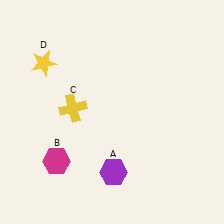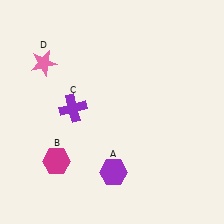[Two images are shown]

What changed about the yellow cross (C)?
In Image 1, C is yellow. In Image 2, it changed to purple.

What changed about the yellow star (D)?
In Image 1, D is yellow. In Image 2, it changed to pink.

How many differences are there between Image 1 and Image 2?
There are 2 differences between the two images.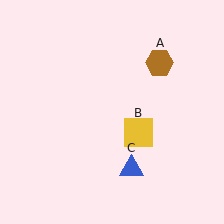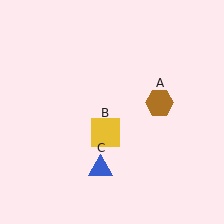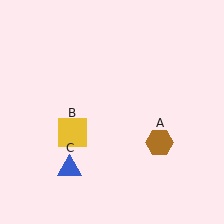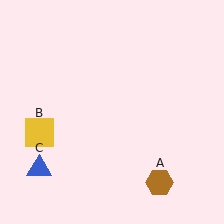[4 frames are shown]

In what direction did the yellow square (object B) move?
The yellow square (object B) moved left.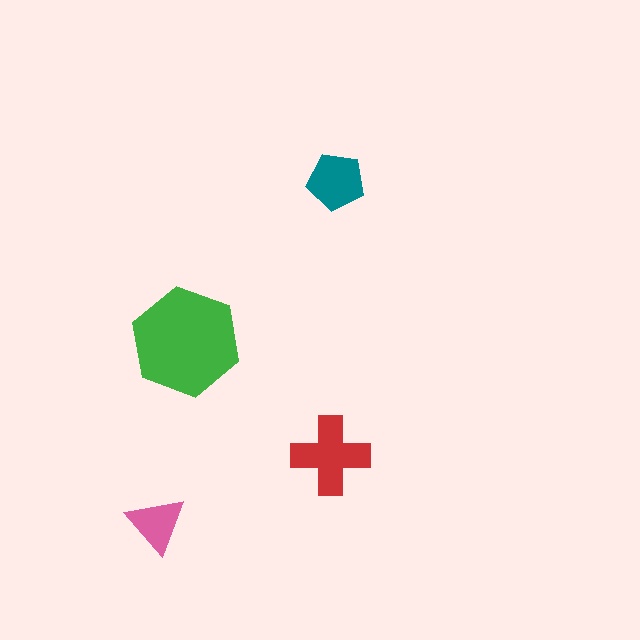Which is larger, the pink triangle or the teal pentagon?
The teal pentagon.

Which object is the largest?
The green hexagon.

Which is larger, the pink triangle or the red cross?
The red cross.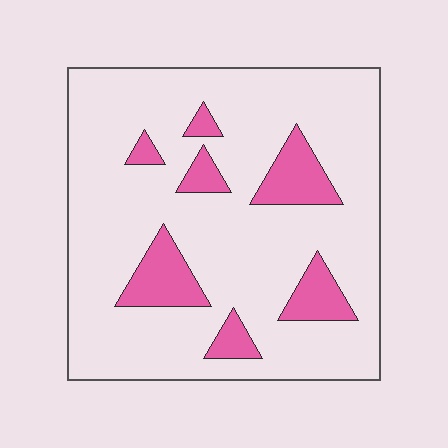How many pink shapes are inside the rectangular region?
7.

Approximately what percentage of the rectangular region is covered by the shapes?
Approximately 15%.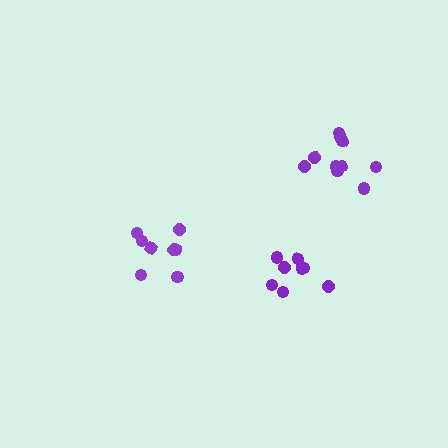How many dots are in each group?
Group 1: 10 dots, Group 2: 8 dots, Group 3: 8 dots (26 total).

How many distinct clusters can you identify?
There are 3 distinct clusters.